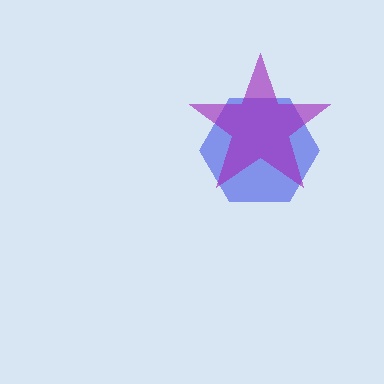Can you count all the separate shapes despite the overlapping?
Yes, there are 2 separate shapes.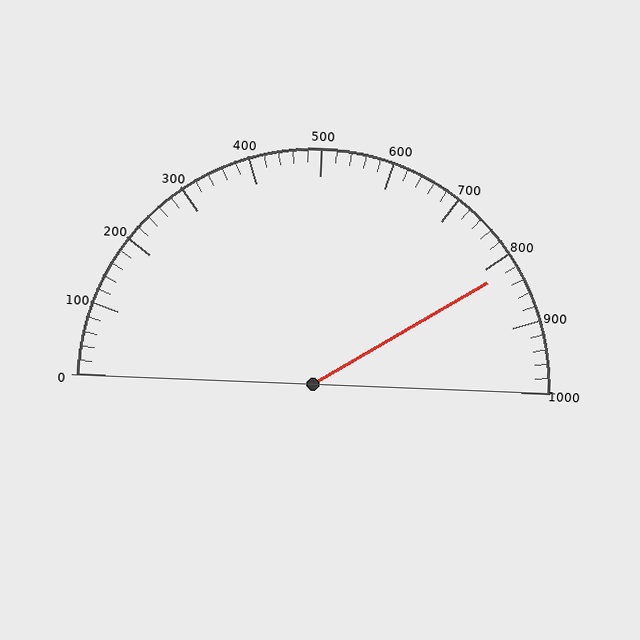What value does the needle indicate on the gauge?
The needle indicates approximately 820.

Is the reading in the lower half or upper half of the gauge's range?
The reading is in the upper half of the range (0 to 1000).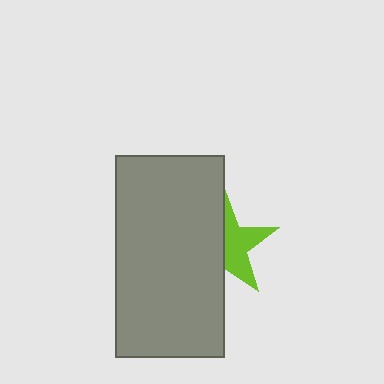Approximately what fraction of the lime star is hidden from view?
Roughly 51% of the lime star is hidden behind the gray rectangle.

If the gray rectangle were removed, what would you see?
You would see the complete lime star.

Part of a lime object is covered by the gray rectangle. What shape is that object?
It is a star.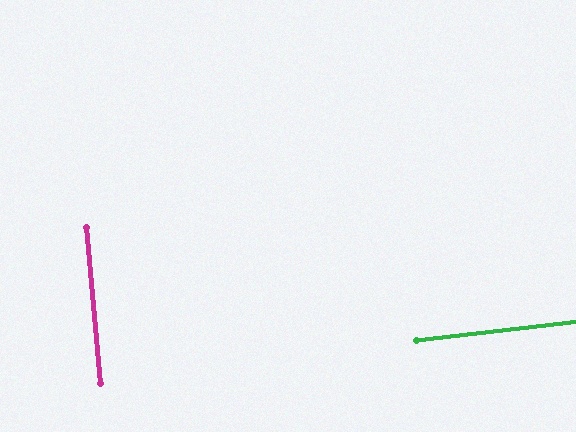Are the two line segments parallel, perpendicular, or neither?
Perpendicular — they meet at approximately 88°.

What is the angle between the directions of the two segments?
Approximately 88 degrees.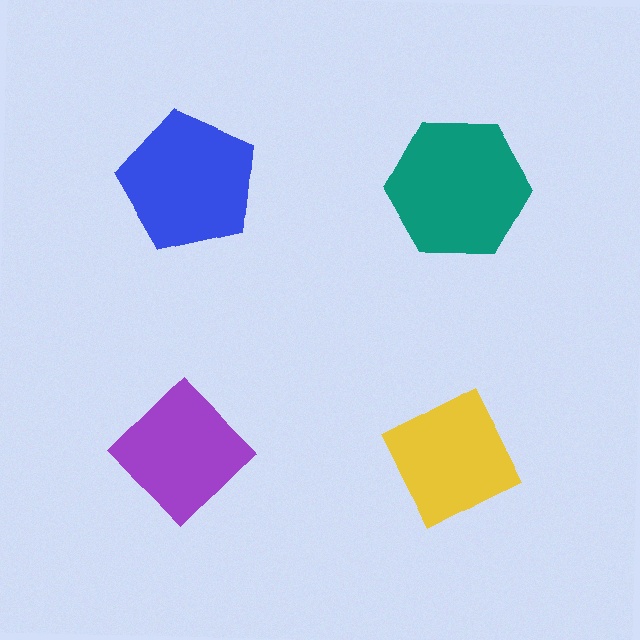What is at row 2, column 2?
A yellow diamond.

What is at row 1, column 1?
A blue pentagon.